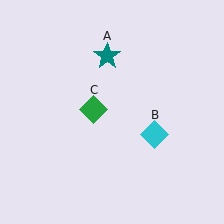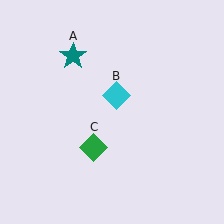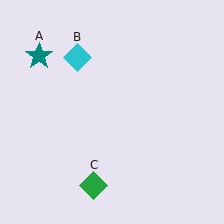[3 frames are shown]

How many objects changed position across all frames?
3 objects changed position: teal star (object A), cyan diamond (object B), green diamond (object C).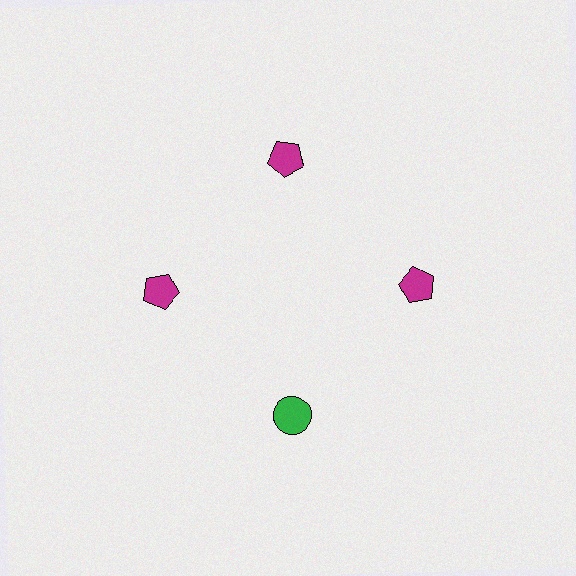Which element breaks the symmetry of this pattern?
The green circle at roughly the 6 o'clock position breaks the symmetry. All other shapes are magenta pentagons.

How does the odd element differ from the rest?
It differs in both color (green instead of magenta) and shape (circle instead of pentagon).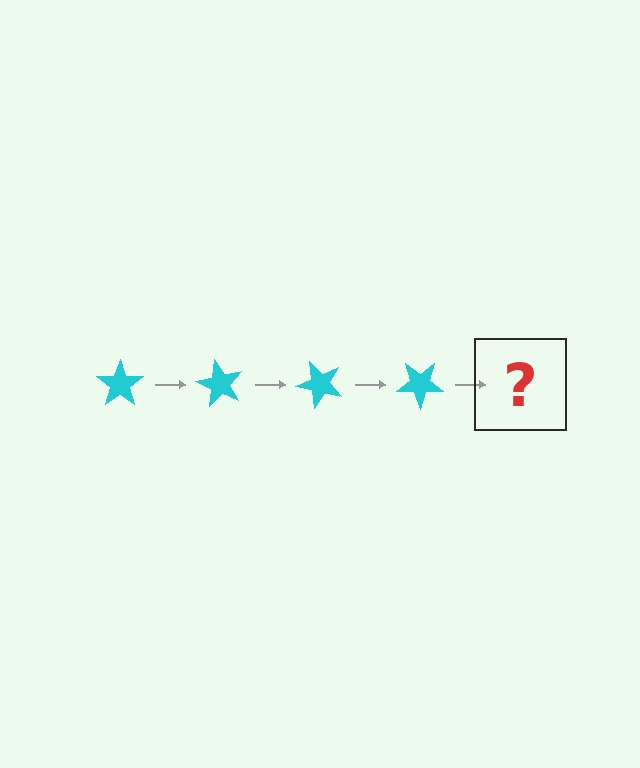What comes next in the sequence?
The next element should be a cyan star rotated 240 degrees.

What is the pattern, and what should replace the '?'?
The pattern is that the star rotates 60 degrees each step. The '?' should be a cyan star rotated 240 degrees.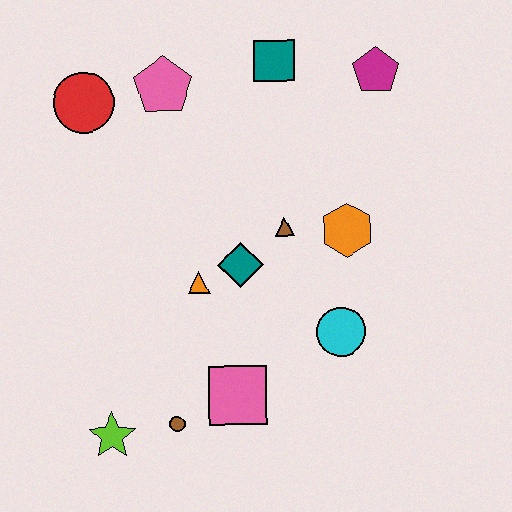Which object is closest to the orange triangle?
The teal diamond is closest to the orange triangle.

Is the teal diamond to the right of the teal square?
No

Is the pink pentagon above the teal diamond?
Yes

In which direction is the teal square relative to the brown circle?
The teal square is above the brown circle.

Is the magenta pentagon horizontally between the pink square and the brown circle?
No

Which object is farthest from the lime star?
The magenta pentagon is farthest from the lime star.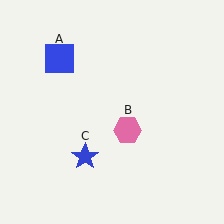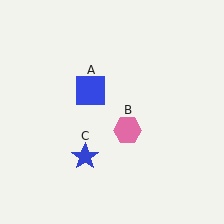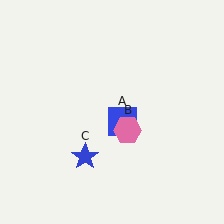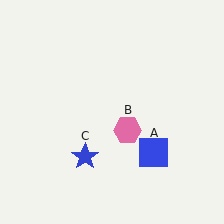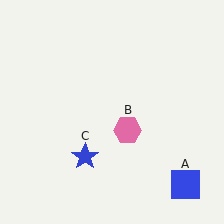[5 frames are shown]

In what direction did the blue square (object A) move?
The blue square (object A) moved down and to the right.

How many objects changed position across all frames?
1 object changed position: blue square (object A).